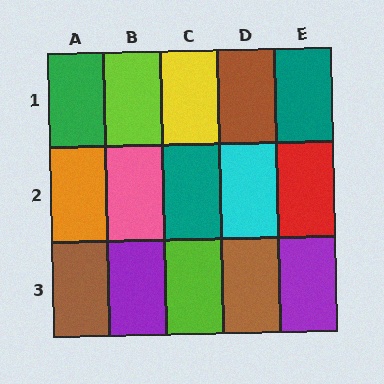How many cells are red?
1 cell is red.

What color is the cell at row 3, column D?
Brown.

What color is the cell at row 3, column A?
Brown.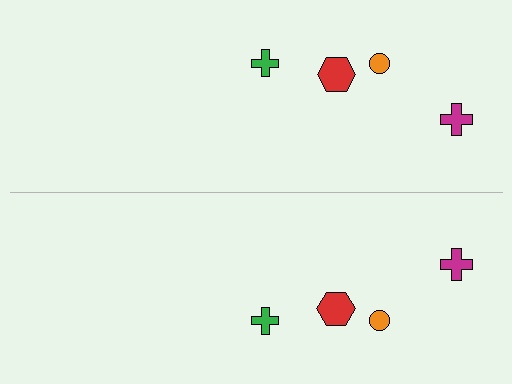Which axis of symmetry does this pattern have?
The pattern has a horizontal axis of symmetry running through the center of the image.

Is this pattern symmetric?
Yes, this pattern has bilateral (reflection) symmetry.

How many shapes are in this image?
There are 8 shapes in this image.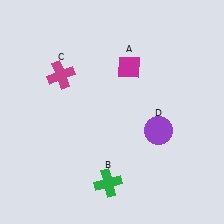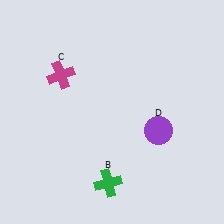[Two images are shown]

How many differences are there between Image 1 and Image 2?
There is 1 difference between the two images.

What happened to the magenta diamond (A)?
The magenta diamond (A) was removed in Image 2. It was in the top-right area of Image 1.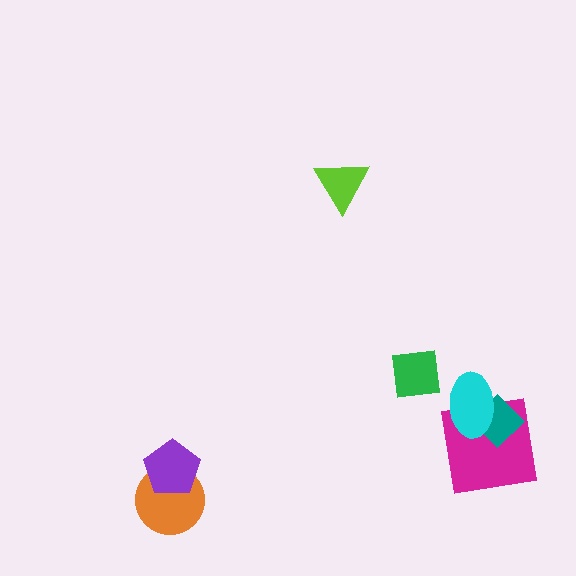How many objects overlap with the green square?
0 objects overlap with the green square.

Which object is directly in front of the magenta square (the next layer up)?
The teal diamond is directly in front of the magenta square.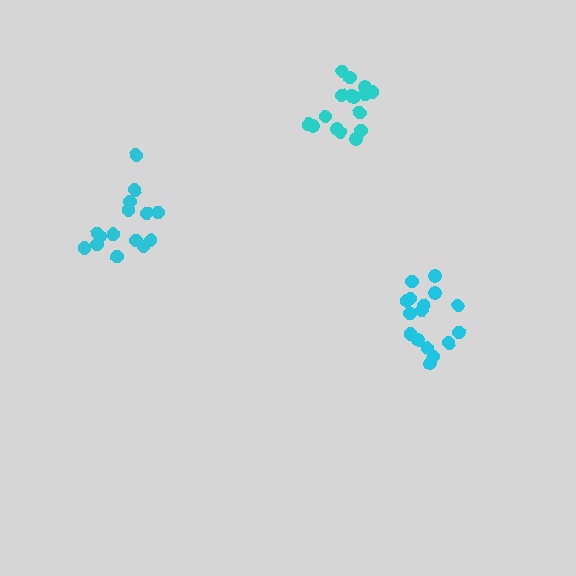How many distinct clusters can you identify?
There are 3 distinct clusters.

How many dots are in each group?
Group 1: 15 dots, Group 2: 16 dots, Group 3: 17 dots (48 total).